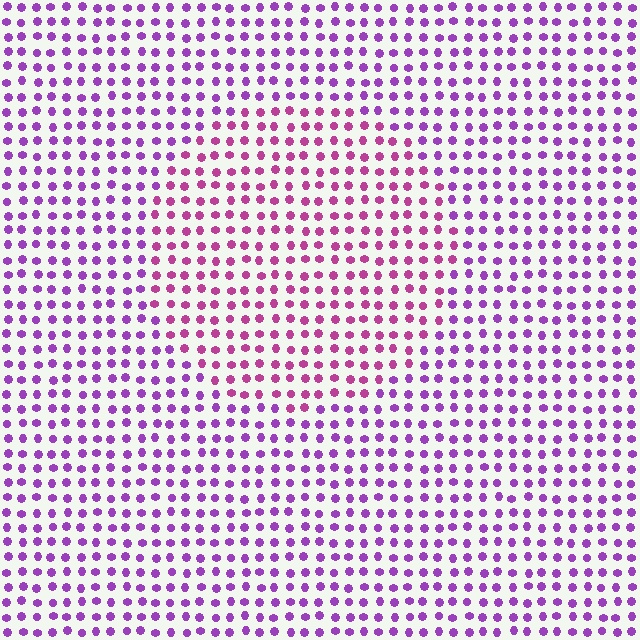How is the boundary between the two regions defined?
The boundary is defined purely by a slight shift in hue (about 33 degrees). Spacing, size, and orientation are identical on both sides.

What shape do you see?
I see a circle.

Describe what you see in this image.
The image is filled with small purple elements in a uniform arrangement. A circle-shaped region is visible where the elements are tinted to a slightly different hue, forming a subtle color boundary.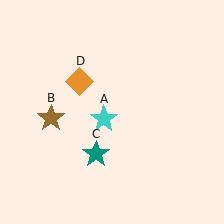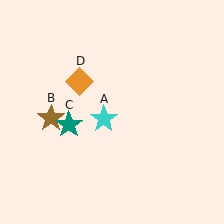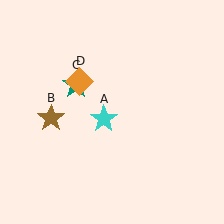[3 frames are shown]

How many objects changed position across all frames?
1 object changed position: teal star (object C).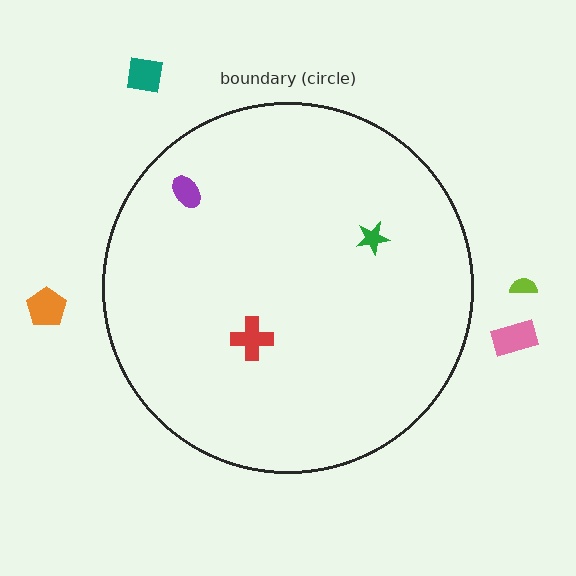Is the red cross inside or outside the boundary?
Inside.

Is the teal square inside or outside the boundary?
Outside.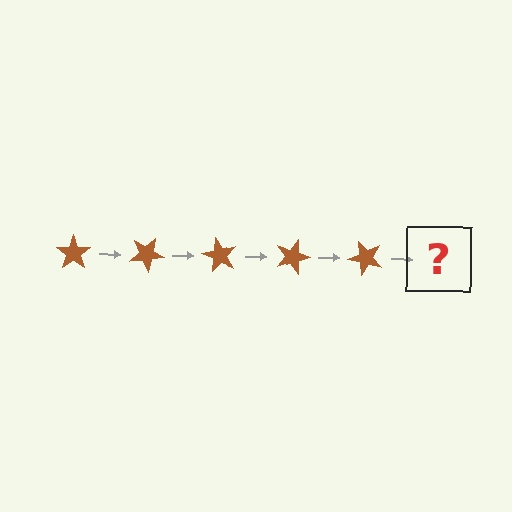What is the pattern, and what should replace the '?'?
The pattern is that the star rotates 30 degrees each step. The '?' should be a brown star rotated 150 degrees.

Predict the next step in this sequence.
The next step is a brown star rotated 150 degrees.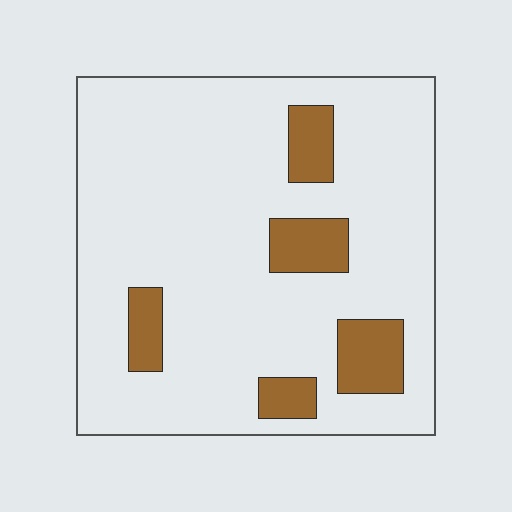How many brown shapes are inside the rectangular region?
5.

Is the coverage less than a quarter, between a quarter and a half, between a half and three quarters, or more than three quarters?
Less than a quarter.